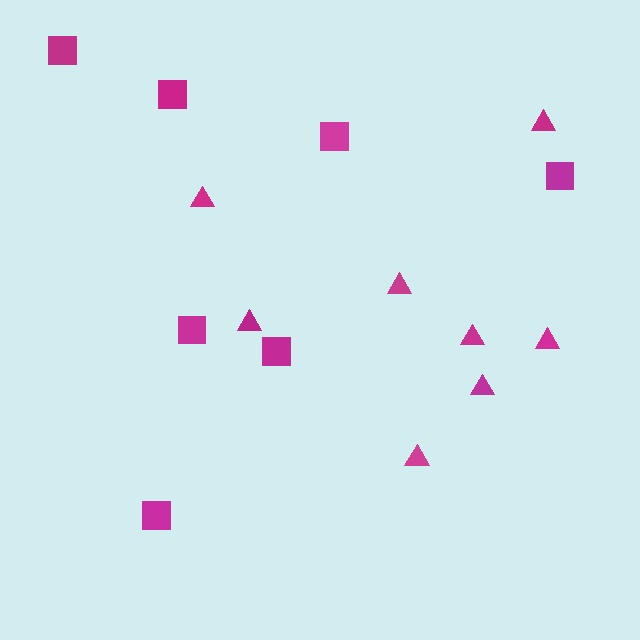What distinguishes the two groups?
There are 2 groups: one group of triangles (8) and one group of squares (7).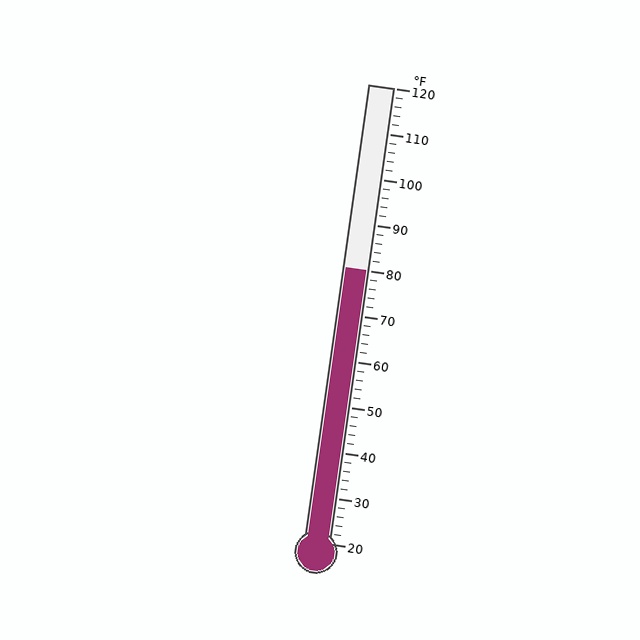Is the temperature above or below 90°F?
The temperature is below 90°F.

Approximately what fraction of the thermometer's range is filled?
The thermometer is filled to approximately 60% of its range.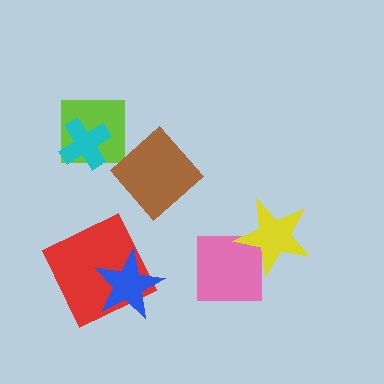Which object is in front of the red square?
The blue star is in front of the red square.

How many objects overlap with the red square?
1 object overlaps with the red square.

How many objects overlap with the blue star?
1 object overlaps with the blue star.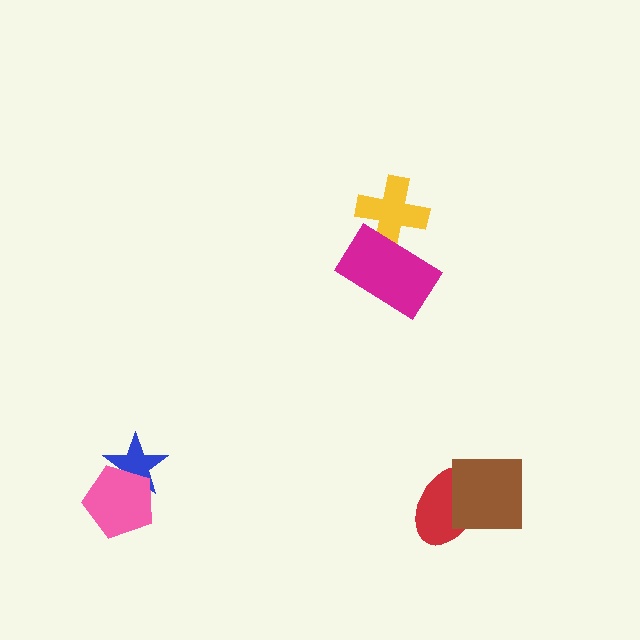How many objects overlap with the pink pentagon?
1 object overlaps with the pink pentagon.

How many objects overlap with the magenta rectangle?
1 object overlaps with the magenta rectangle.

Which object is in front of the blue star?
The pink pentagon is in front of the blue star.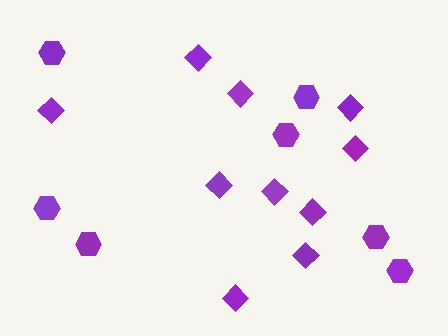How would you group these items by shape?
There are 2 groups: one group of hexagons (7) and one group of diamonds (10).